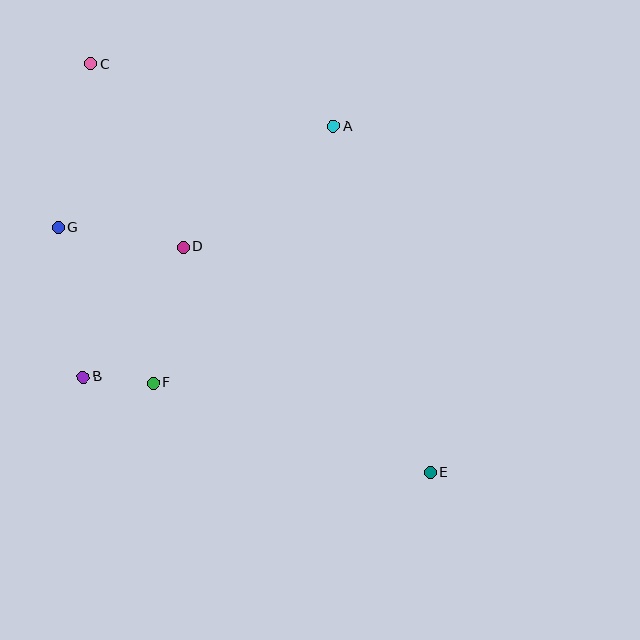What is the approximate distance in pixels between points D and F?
The distance between D and F is approximately 139 pixels.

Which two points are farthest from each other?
Points C and E are farthest from each other.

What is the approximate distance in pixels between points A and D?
The distance between A and D is approximately 193 pixels.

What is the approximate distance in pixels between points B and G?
The distance between B and G is approximately 152 pixels.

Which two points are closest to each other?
Points B and F are closest to each other.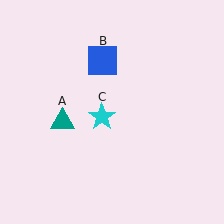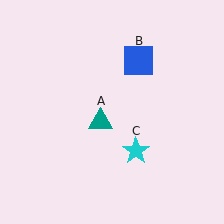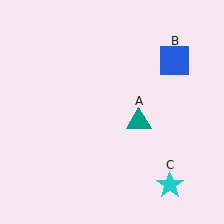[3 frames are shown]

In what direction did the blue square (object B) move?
The blue square (object B) moved right.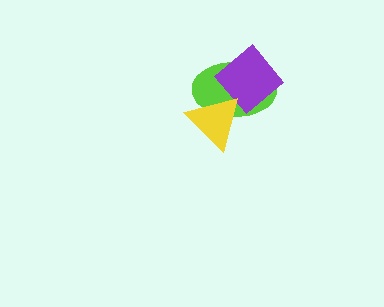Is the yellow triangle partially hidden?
No, no other shape covers it.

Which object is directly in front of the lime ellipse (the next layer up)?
The purple diamond is directly in front of the lime ellipse.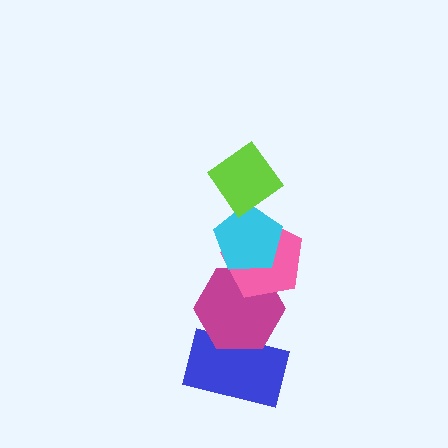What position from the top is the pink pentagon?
The pink pentagon is 3rd from the top.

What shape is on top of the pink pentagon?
The cyan pentagon is on top of the pink pentagon.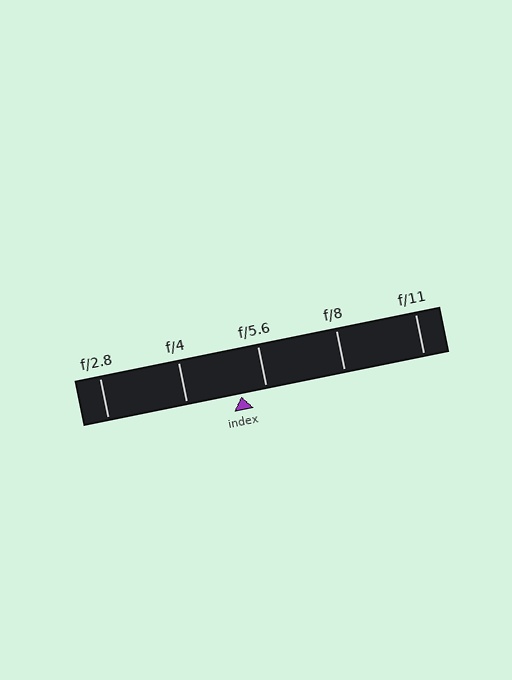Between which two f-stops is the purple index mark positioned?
The index mark is between f/4 and f/5.6.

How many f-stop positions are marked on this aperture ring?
There are 5 f-stop positions marked.